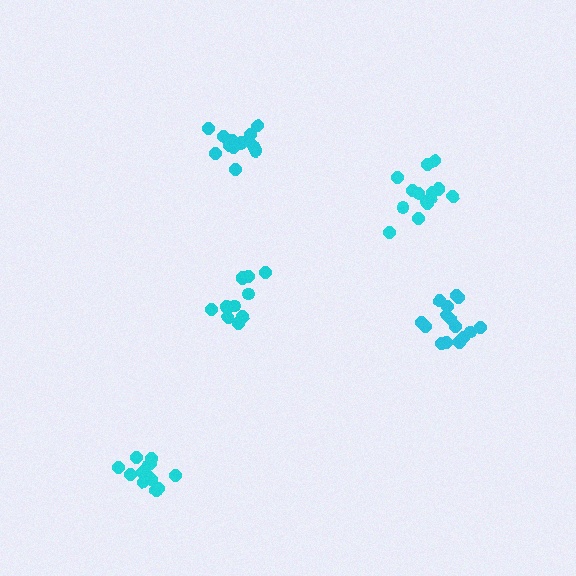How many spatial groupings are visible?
There are 5 spatial groupings.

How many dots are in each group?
Group 1: 16 dots, Group 2: 12 dots, Group 3: 16 dots, Group 4: 15 dots, Group 5: 13 dots (72 total).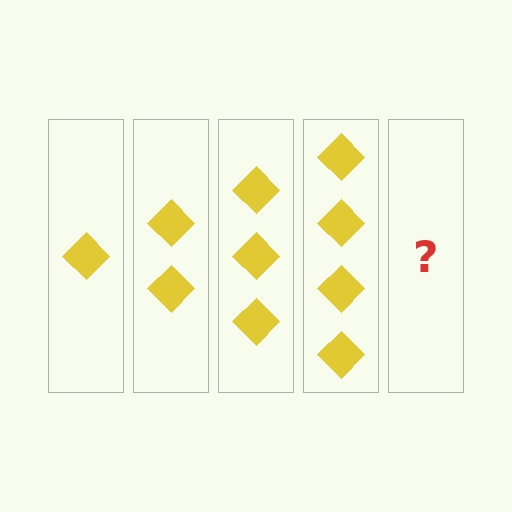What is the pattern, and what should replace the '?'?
The pattern is that each step adds one more diamond. The '?' should be 5 diamonds.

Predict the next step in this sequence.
The next step is 5 diamonds.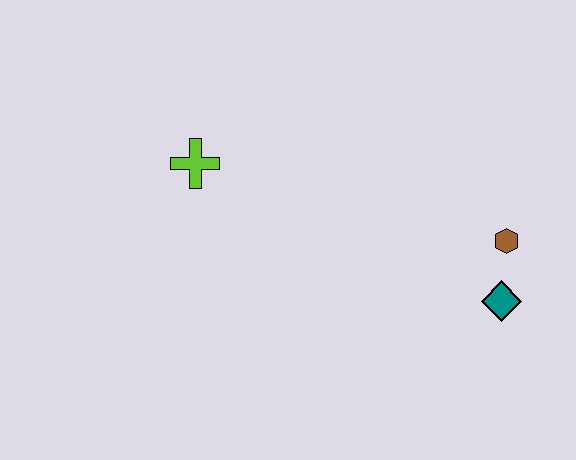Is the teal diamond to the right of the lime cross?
Yes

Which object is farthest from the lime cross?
The teal diamond is farthest from the lime cross.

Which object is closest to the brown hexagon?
The teal diamond is closest to the brown hexagon.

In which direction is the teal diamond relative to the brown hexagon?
The teal diamond is below the brown hexagon.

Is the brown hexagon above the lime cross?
No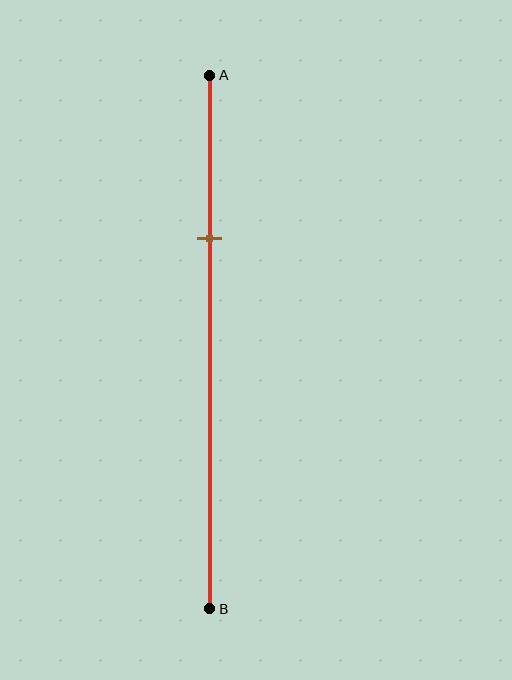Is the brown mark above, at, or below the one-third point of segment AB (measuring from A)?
The brown mark is approximately at the one-third point of segment AB.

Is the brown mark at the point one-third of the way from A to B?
Yes, the mark is approximately at the one-third point.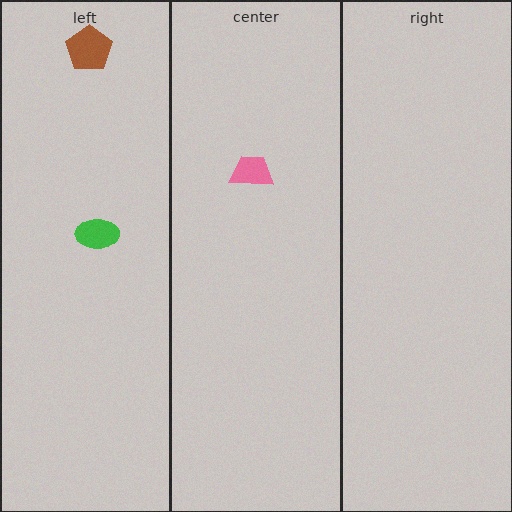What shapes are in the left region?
The green ellipse, the brown pentagon.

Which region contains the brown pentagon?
The left region.